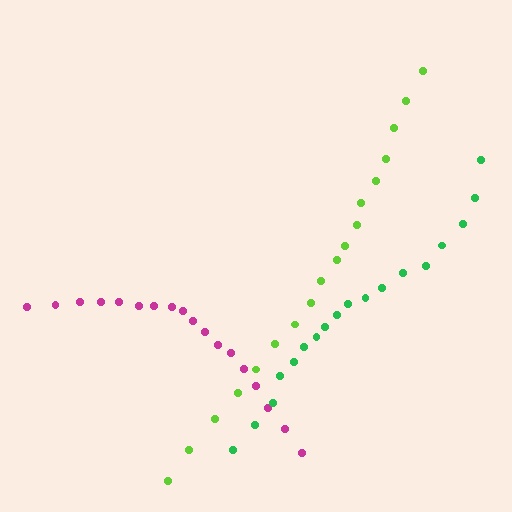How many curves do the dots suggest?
There are 3 distinct paths.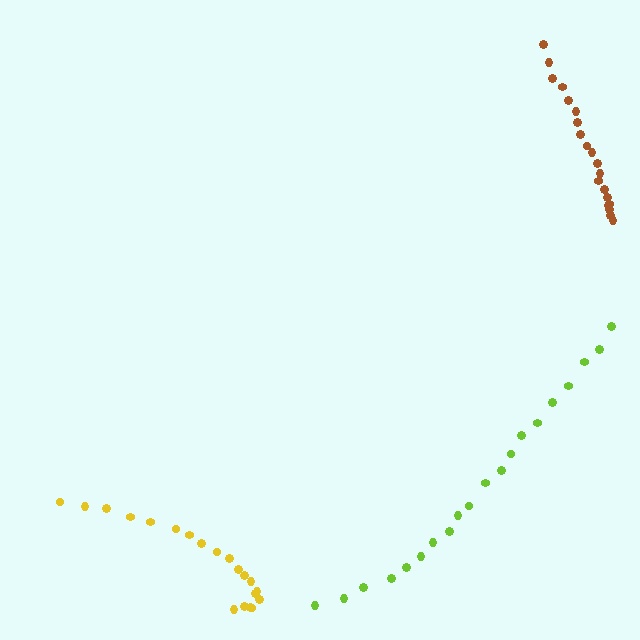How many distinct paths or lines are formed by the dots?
There are 3 distinct paths.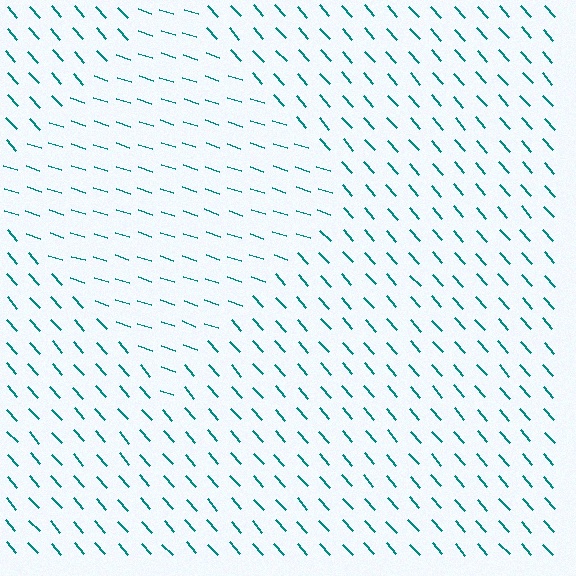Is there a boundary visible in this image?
Yes, there is a texture boundary formed by a change in line orientation.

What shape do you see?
I see a diamond.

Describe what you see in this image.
The image is filled with small teal line segments. A diamond region in the image has lines oriented differently from the surrounding lines, creating a visible texture boundary.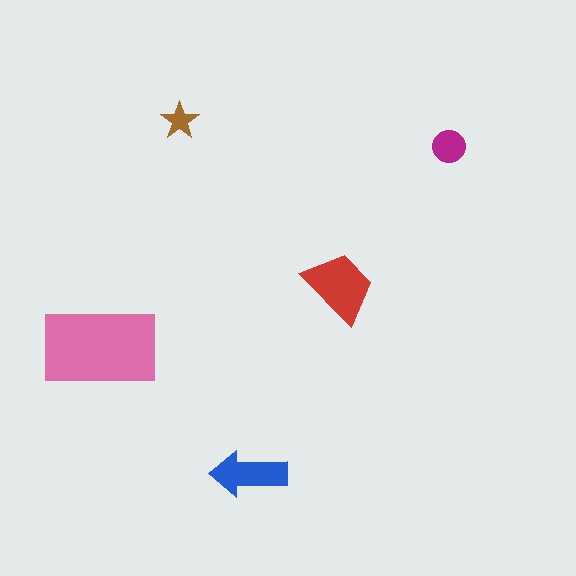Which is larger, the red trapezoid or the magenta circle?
The red trapezoid.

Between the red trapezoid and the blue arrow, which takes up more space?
The red trapezoid.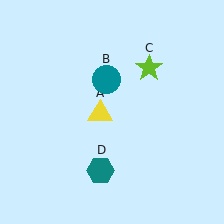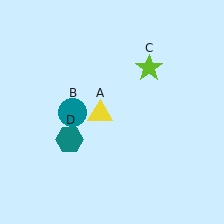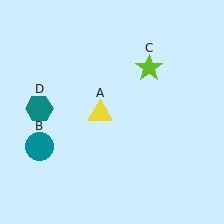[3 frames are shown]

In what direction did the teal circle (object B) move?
The teal circle (object B) moved down and to the left.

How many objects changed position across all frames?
2 objects changed position: teal circle (object B), teal hexagon (object D).